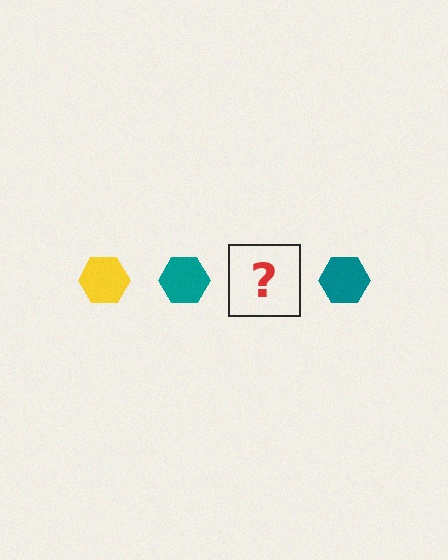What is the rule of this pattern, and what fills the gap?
The rule is that the pattern cycles through yellow, teal hexagons. The gap should be filled with a yellow hexagon.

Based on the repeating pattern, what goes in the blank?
The blank should be a yellow hexagon.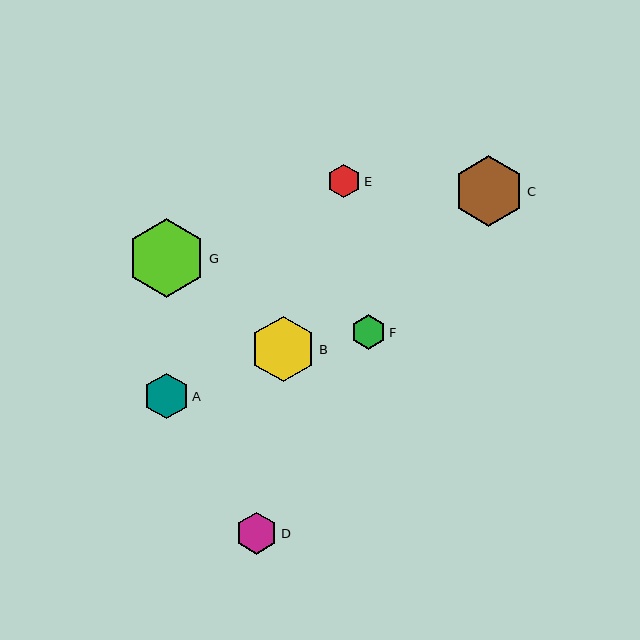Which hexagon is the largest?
Hexagon G is the largest with a size of approximately 78 pixels.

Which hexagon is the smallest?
Hexagon E is the smallest with a size of approximately 34 pixels.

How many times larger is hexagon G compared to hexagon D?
Hexagon G is approximately 1.9 times the size of hexagon D.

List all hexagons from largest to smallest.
From largest to smallest: G, C, B, A, D, F, E.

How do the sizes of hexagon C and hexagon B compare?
Hexagon C and hexagon B are approximately the same size.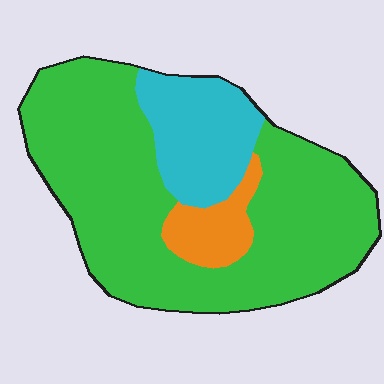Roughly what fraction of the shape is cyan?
Cyan takes up about one fifth (1/5) of the shape.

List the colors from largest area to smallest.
From largest to smallest: green, cyan, orange.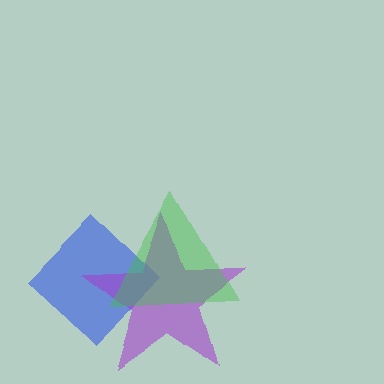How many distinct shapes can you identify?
There are 3 distinct shapes: a blue diamond, a purple star, a green triangle.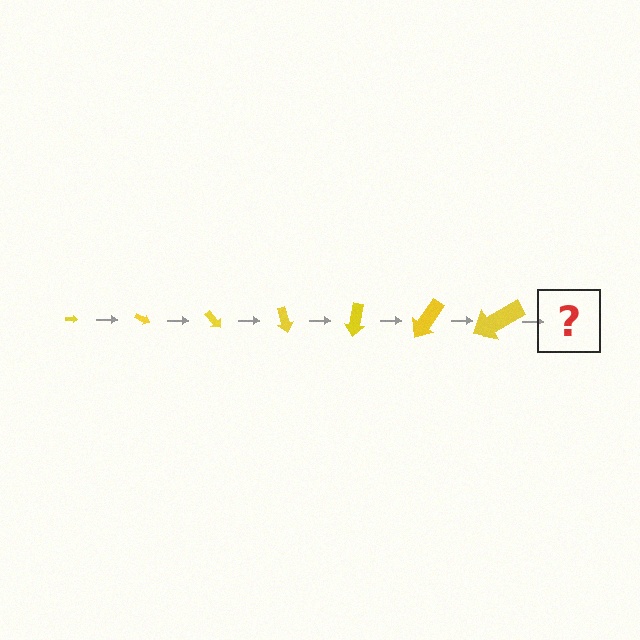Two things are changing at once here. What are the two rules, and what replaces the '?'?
The two rules are that the arrow grows larger each step and it rotates 25 degrees each step. The '?' should be an arrow, larger than the previous one and rotated 175 degrees from the start.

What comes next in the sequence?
The next element should be an arrow, larger than the previous one and rotated 175 degrees from the start.